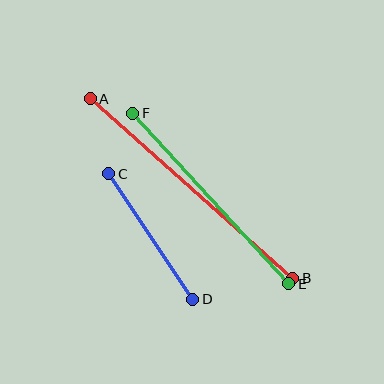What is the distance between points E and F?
The distance is approximately 231 pixels.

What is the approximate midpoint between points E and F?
The midpoint is at approximately (211, 199) pixels.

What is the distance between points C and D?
The distance is approximately 151 pixels.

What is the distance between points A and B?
The distance is approximately 271 pixels.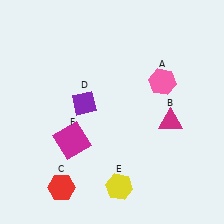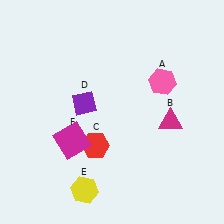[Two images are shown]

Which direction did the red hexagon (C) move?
The red hexagon (C) moved up.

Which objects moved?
The objects that moved are: the red hexagon (C), the yellow hexagon (E).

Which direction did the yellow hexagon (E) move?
The yellow hexagon (E) moved left.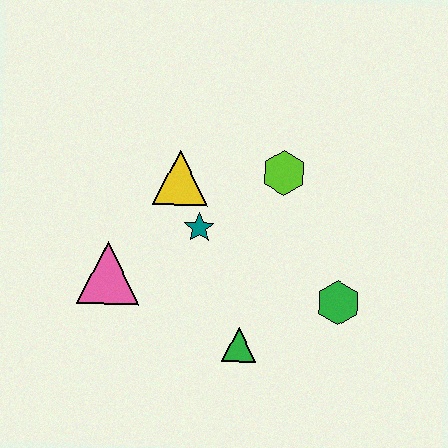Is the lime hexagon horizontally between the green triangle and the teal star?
No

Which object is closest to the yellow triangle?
The teal star is closest to the yellow triangle.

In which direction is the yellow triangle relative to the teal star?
The yellow triangle is above the teal star.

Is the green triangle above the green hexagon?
No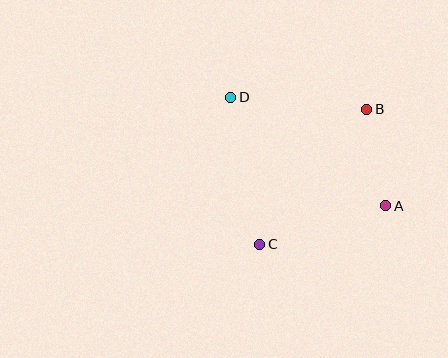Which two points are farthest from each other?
Points A and D are farthest from each other.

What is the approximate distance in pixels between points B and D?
The distance between B and D is approximately 137 pixels.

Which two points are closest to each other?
Points A and B are closest to each other.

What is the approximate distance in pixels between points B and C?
The distance between B and C is approximately 172 pixels.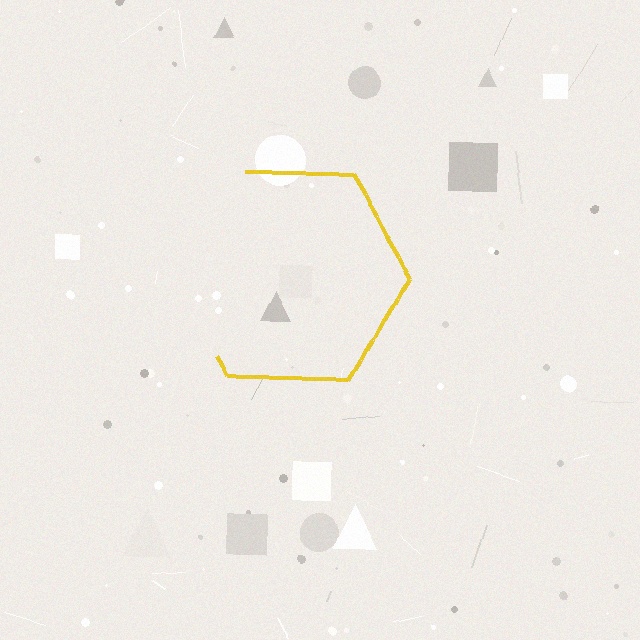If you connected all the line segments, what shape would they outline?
They would outline a hexagon.